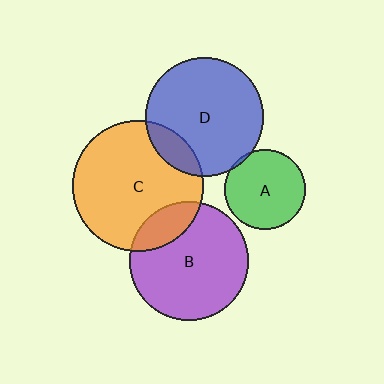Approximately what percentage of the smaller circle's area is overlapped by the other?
Approximately 20%.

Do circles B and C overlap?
Yes.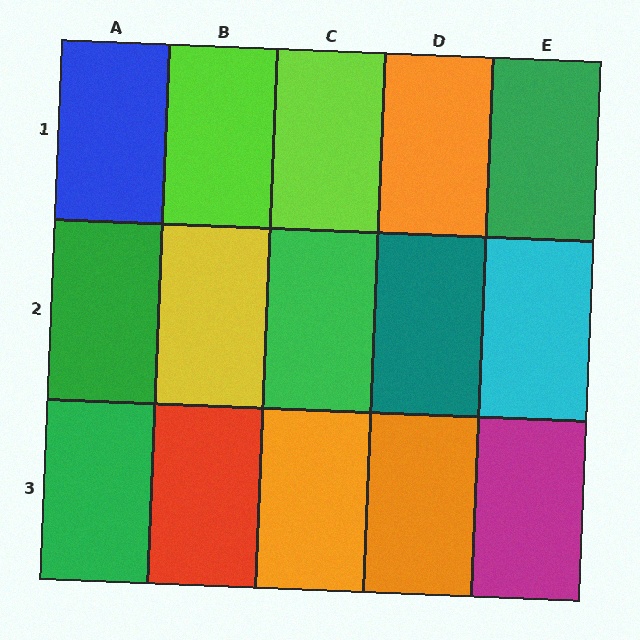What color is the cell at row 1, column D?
Orange.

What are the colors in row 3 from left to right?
Green, red, orange, orange, magenta.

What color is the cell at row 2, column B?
Yellow.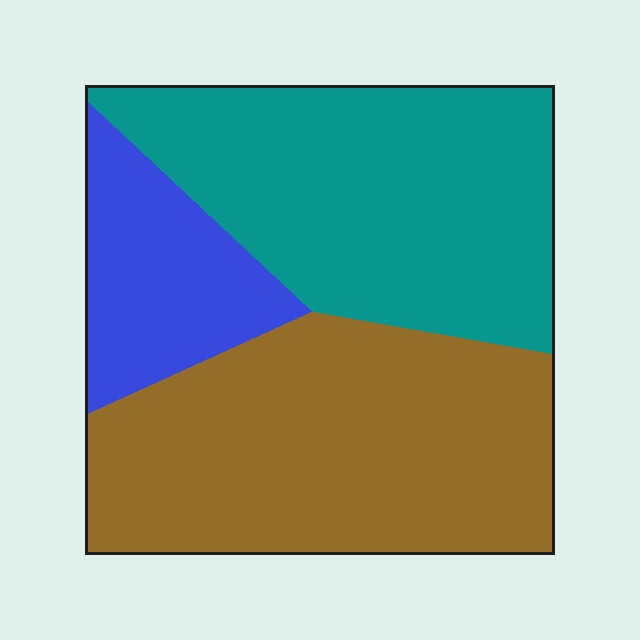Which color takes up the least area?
Blue, at roughly 15%.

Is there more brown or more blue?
Brown.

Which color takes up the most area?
Brown, at roughly 45%.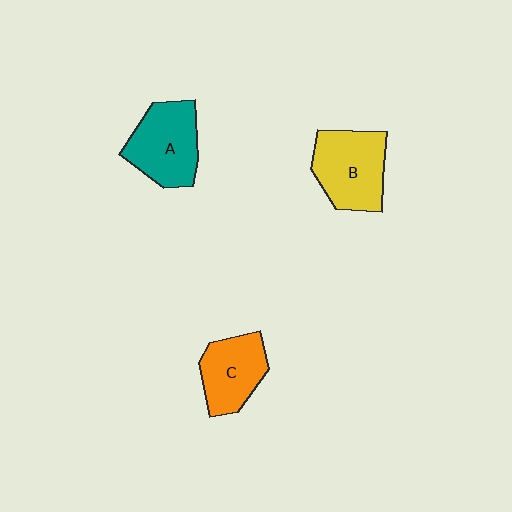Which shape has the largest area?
Shape B (yellow).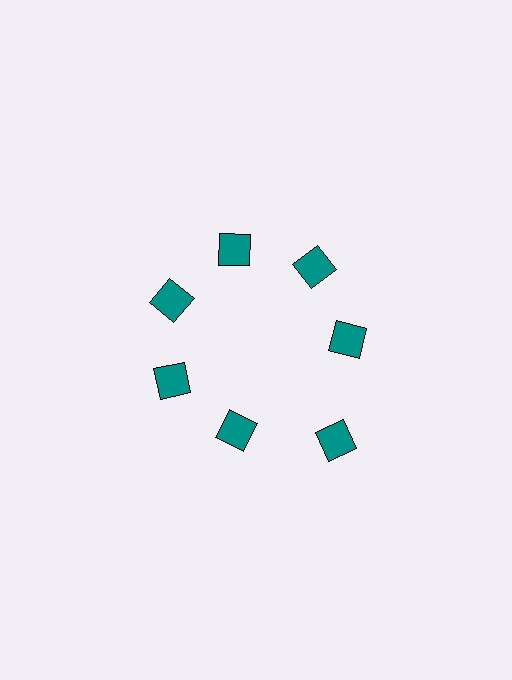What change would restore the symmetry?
The symmetry would be restored by moving it inward, back onto the ring so that all 7 squares sit at equal angles and equal distance from the center.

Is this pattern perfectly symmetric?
No. The 7 teal squares are arranged in a ring, but one element near the 5 o'clock position is pushed outward from the center, breaking the 7-fold rotational symmetry.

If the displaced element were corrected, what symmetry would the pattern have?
It would have 7-fold rotational symmetry — the pattern would map onto itself every 51 degrees.